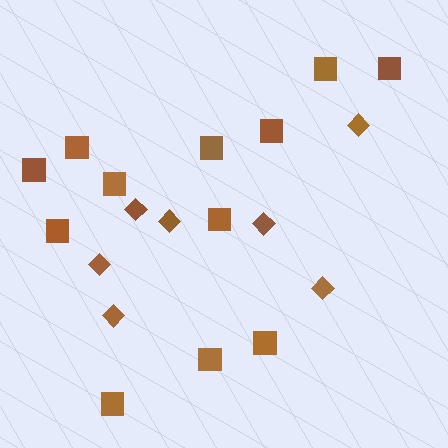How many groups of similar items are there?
There are 2 groups: one group of diamonds (7) and one group of squares (12).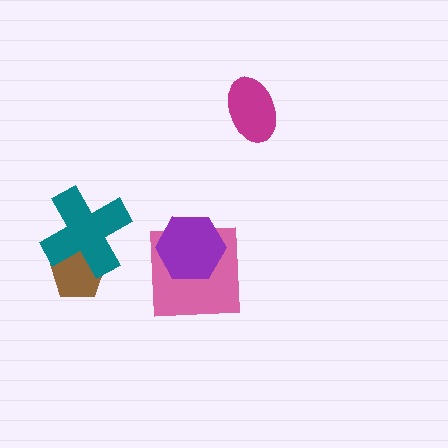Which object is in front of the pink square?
The purple hexagon is in front of the pink square.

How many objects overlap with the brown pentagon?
1 object overlaps with the brown pentagon.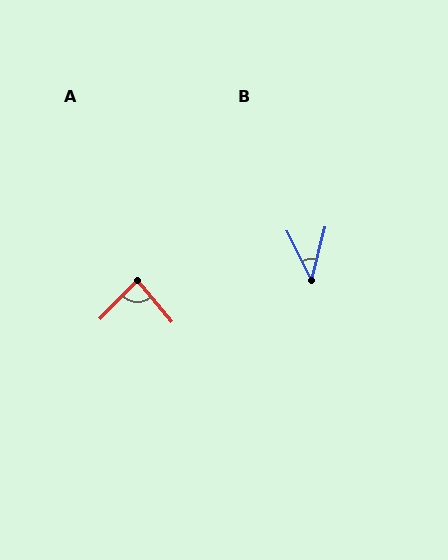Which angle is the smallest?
B, at approximately 40 degrees.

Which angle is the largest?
A, at approximately 83 degrees.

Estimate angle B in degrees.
Approximately 40 degrees.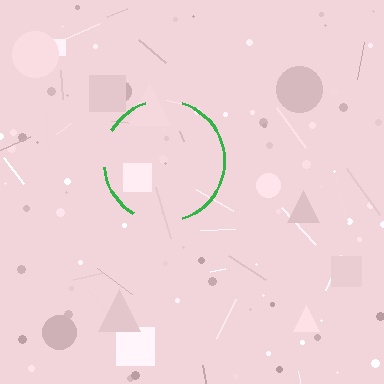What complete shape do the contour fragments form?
The contour fragments form a circle.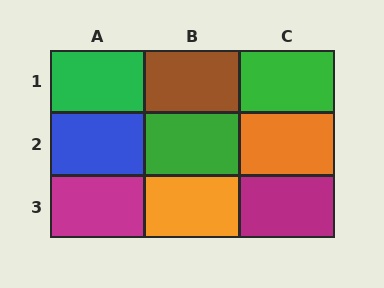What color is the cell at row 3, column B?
Orange.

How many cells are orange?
2 cells are orange.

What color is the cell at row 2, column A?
Blue.